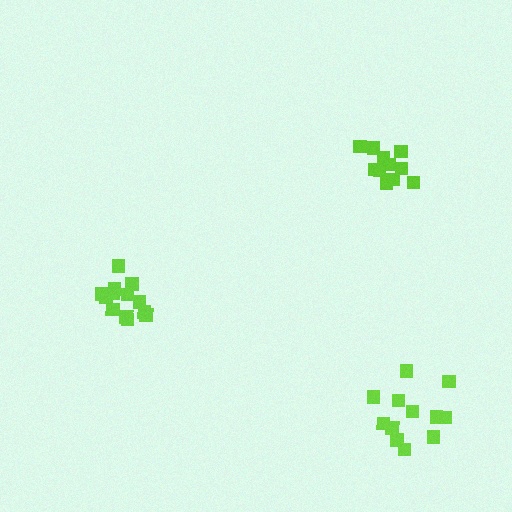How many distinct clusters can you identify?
There are 3 distinct clusters.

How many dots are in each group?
Group 1: 11 dots, Group 2: 13 dots, Group 3: 12 dots (36 total).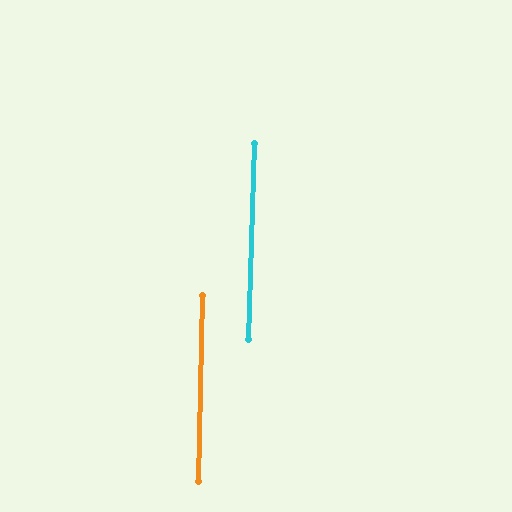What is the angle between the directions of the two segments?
Approximately 1 degree.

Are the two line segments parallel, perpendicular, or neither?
Parallel — their directions differ by only 0.6°.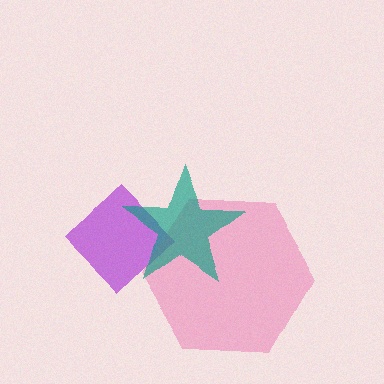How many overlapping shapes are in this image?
There are 3 overlapping shapes in the image.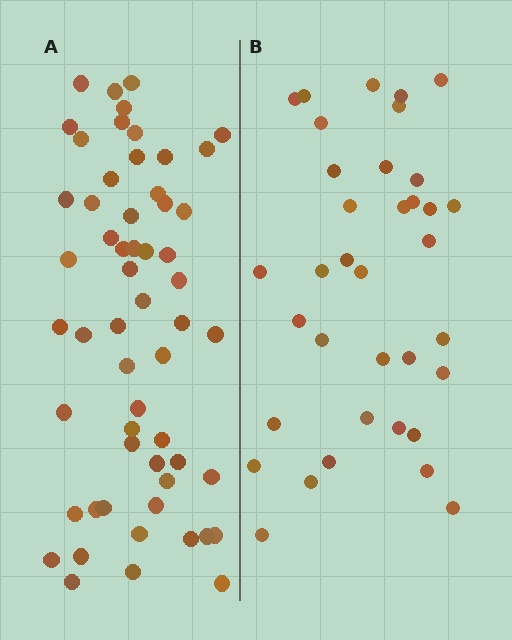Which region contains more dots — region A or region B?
Region A (the left region) has more dots.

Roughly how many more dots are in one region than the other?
Region A has approximately 20 more dots than region B.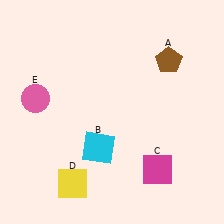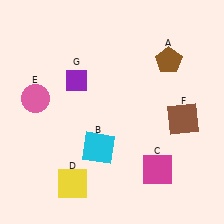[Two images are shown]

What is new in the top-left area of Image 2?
A purple diamond (G) was added in the top-left area of Image 2.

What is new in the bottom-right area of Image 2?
A brown square (F) was added in the bottom-right area of Image 2.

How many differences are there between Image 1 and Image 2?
There are 2 differences between the two images.